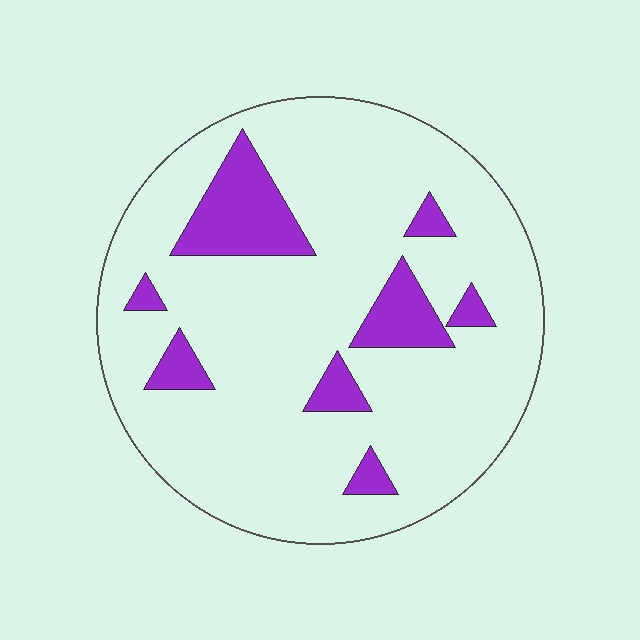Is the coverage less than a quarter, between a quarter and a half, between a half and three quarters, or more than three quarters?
Less than a quarter.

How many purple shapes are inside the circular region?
8.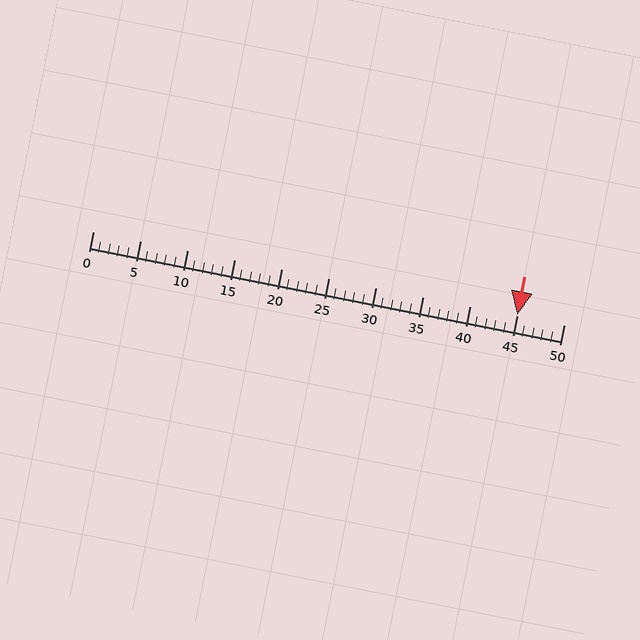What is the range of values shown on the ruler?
The ruler shows values from 0 to 50.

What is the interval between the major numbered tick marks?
The major tick marks are spaced 5 units apart.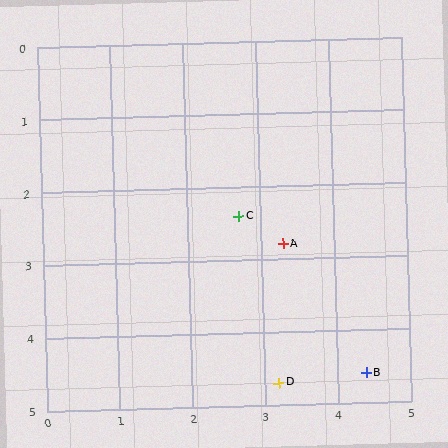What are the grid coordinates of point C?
Point C is at approximately (2.7, 2.4).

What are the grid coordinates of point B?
Point B is at approximately (4.4, 4.6).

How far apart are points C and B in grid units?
Points C and B are about 2.8 grid units apart.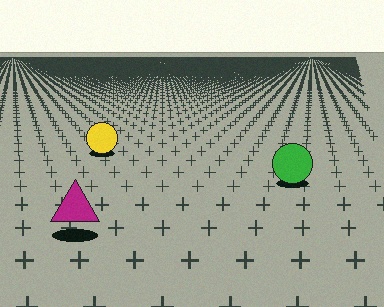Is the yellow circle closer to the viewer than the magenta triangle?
No. The magenta triangle is closer — you can tell from the texture gradient: the ground texture is coarser near it.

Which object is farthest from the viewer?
The yellow circle is farthest from the viewer. It appears smaller and the ground texture around it is denser.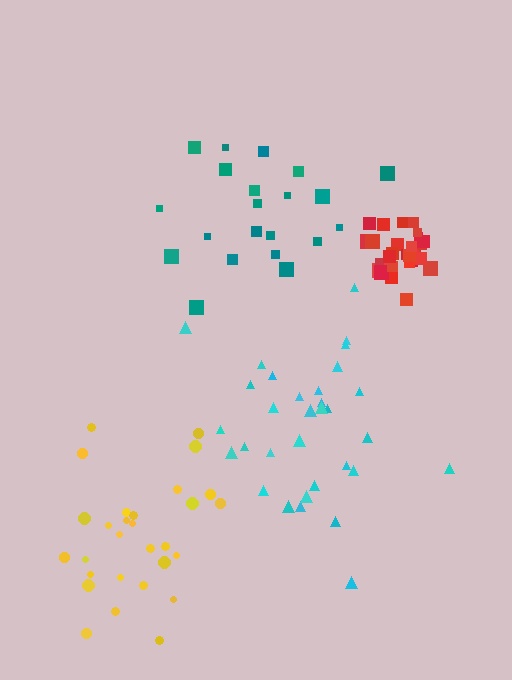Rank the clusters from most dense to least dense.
red, yellow, teal, cyan.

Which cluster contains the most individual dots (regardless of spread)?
Cyan (33).